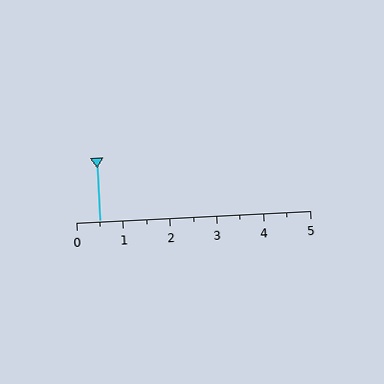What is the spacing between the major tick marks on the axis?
The major ticks are spaced 1 apart.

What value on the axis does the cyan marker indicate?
The marker indicates approximately 0.5.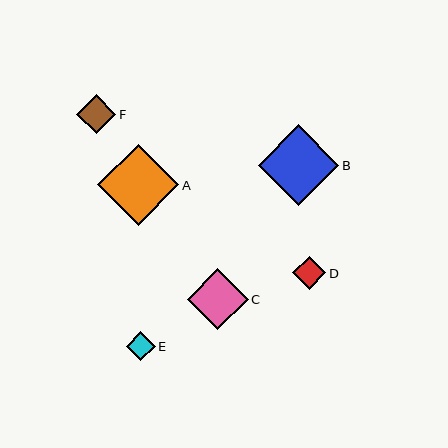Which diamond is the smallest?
Diamond E is the smallest with a size of approximately 29 pixels.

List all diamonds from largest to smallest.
From largest to smallest: A, B, C, F, D, E.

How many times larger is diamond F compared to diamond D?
Diamond F is approximately 1.2 times the size of diamond D.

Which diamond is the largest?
Diamond A is the largest with a size of approximately 81 pixels.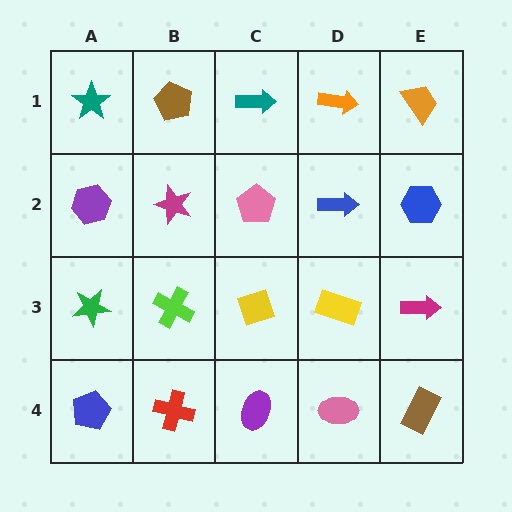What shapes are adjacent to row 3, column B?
A magenta star (row 2, column B), a red cross (row 4, column B), a green star (row 3, column A), a yellow diamond (row 3, column C).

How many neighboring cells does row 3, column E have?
3.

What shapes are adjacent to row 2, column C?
A teal arrow (row 1, column C), a yellow diamond (row 3, column C), a magenta star (row 2, column B), a blue arrow (row 2, column D).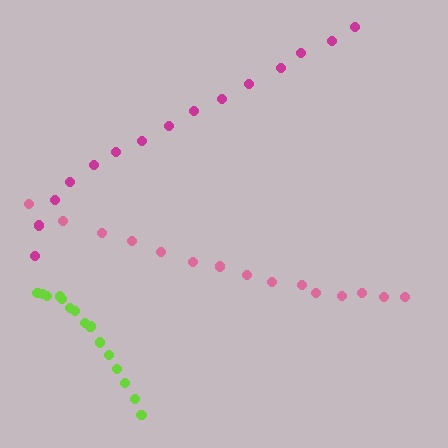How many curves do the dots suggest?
There are 3 distinct paths.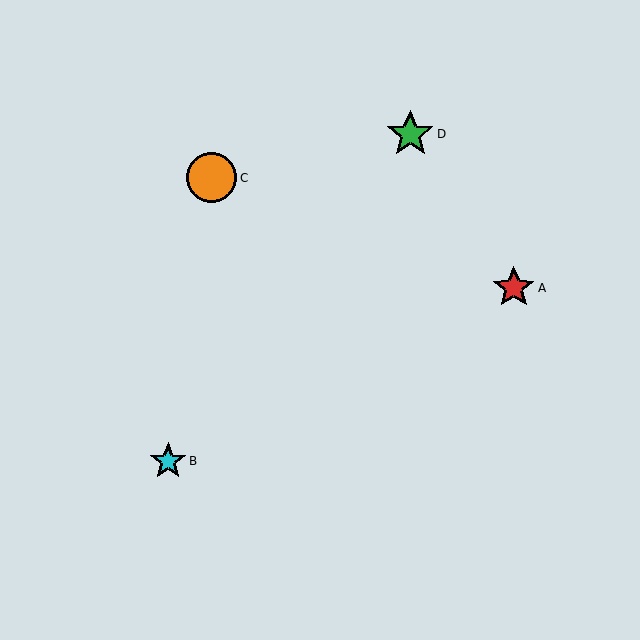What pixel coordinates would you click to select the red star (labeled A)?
Click at (514, 288) to select the red star A.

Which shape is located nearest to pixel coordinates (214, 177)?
The orange circle (labeled C) at (211, 178) is nearest to that location.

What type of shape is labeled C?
Shape C is an orange circle.